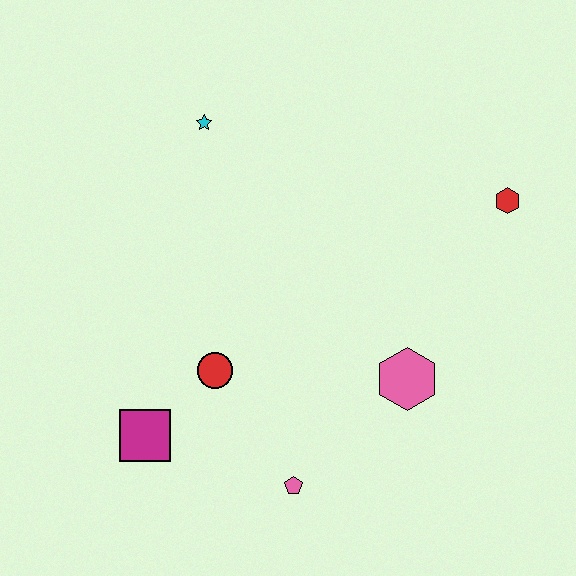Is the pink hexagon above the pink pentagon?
Yes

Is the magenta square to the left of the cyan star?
Yes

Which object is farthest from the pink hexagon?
The cyan star is farthest from the pink hexagon.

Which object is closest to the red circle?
The magenta square is closest to the red circle.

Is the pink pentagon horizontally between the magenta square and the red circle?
No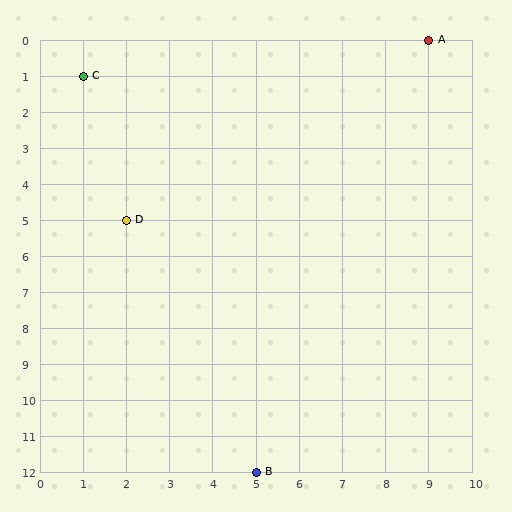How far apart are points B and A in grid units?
Points B and A are 4 columns and 12 rows apart (about 12.6 grid units diagonally).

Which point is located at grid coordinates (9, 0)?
Point A is at (9, 0).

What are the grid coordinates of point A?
Point A is at grid coordinates (9, 0).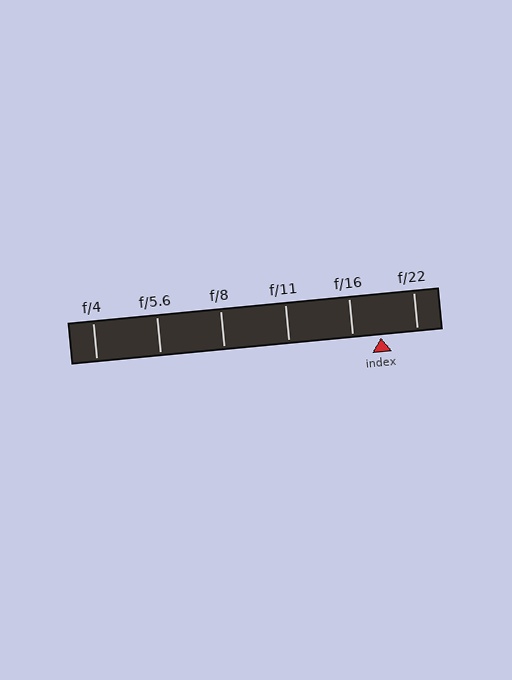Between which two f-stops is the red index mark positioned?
The index mark is between f/16 and f/22.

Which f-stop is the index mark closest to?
The index mark is closest to f/16.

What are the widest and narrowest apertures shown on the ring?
The widest aperture shown is f/4 and the narrowest is f/22.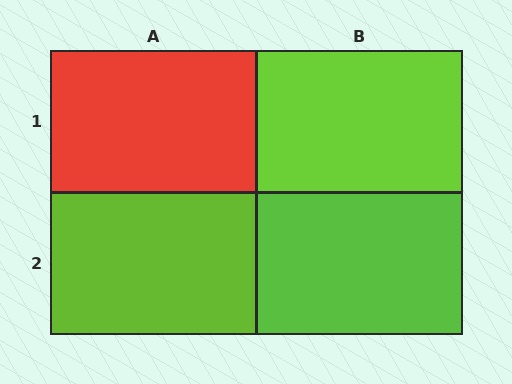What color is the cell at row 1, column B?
Lime.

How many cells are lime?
3 cells are lime.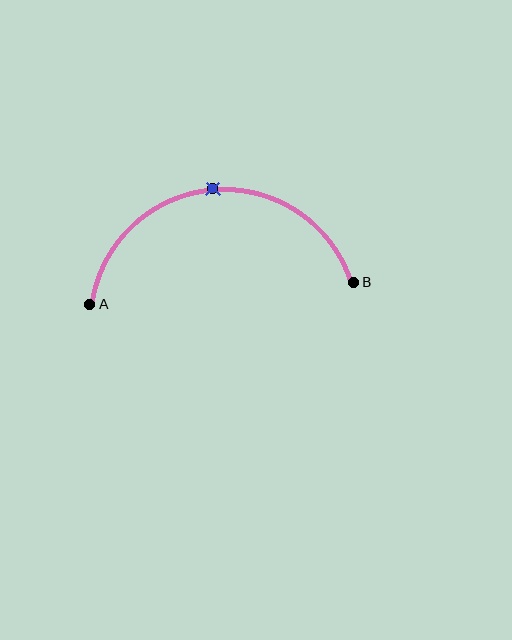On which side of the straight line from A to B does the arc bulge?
The arc bulges above the straight line connecting A and B.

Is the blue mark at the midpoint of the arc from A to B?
Yes. The blue mark lies on the arc at equal arc-length from both A and B — it is the arc midpoint.